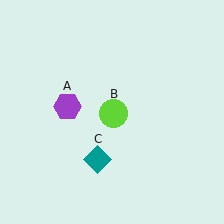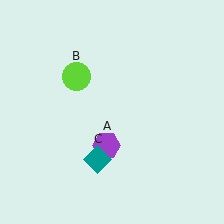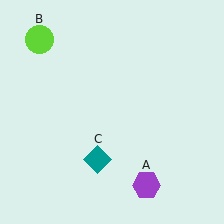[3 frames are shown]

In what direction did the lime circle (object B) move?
The lime circle (object B) moved up and to the left.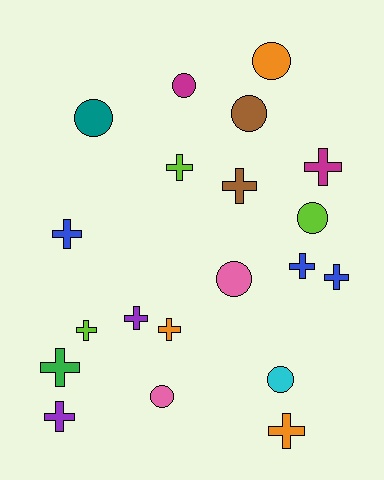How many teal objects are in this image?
There is 1 teal object.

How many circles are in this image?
There are 8 circles.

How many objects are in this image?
There are 20 objects.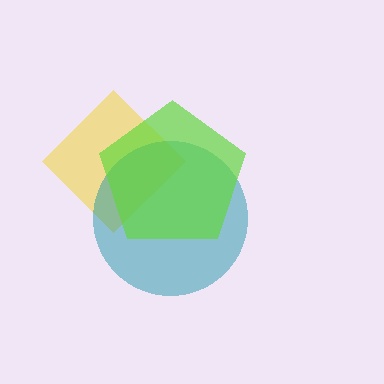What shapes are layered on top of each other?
The layered shapes are: a yellow diamond, a teal circle, a lime pentagon.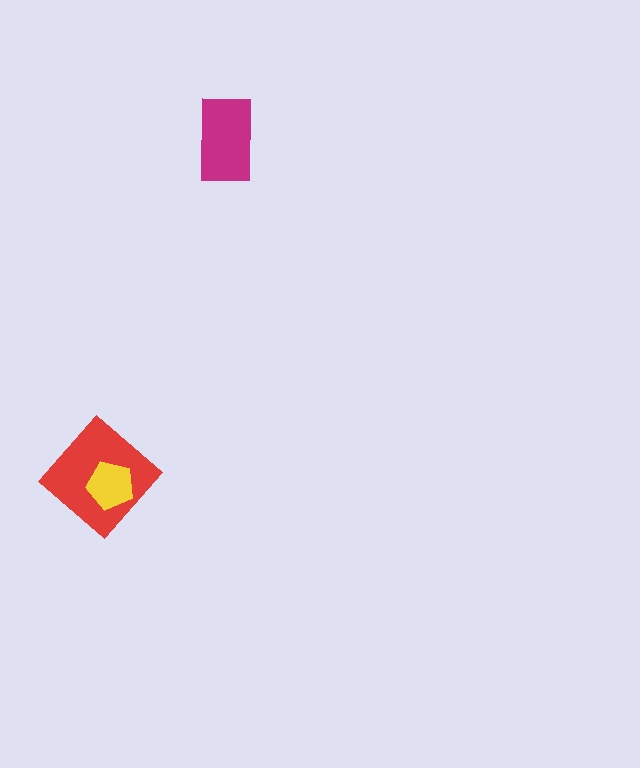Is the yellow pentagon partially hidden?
No, no other shape covers it.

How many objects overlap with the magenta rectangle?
0 objects overlap with the magenta rectangle.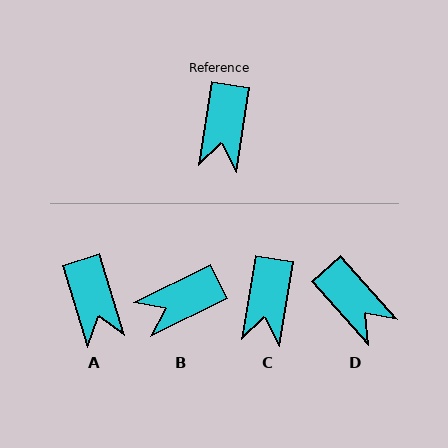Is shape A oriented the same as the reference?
No, it is off by about 26 degrees.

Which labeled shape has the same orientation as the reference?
C.